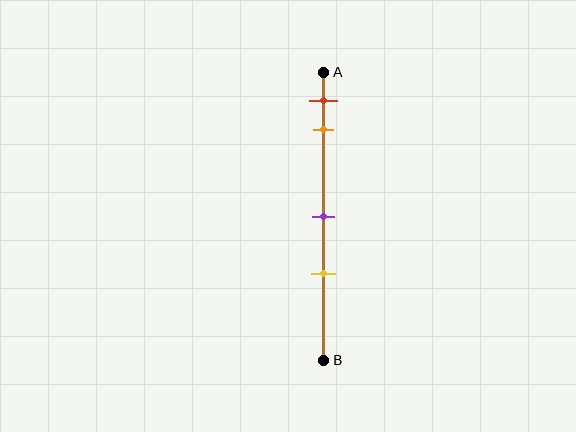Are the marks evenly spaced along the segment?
No, the marks are not evenly spaced.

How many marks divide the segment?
There are 4 marks dividing the segment.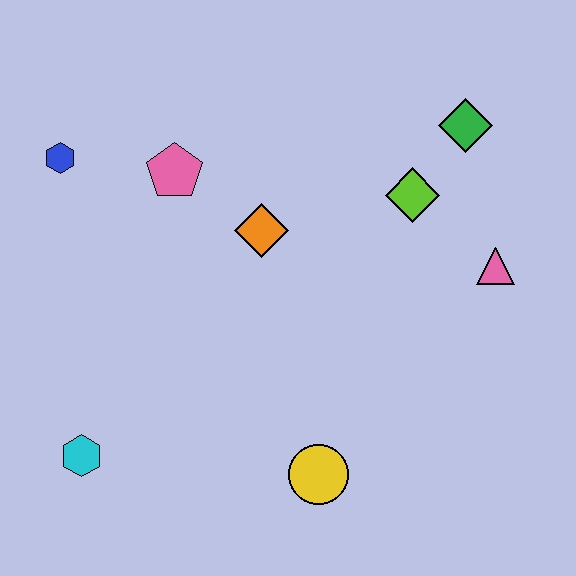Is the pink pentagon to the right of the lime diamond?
No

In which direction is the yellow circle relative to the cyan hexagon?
The yellow circle is to the right of the cyan hexagon.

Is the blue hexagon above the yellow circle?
Yes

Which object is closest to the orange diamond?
The pink pentagon is closest to the orange diamond.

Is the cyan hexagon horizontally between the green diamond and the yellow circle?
No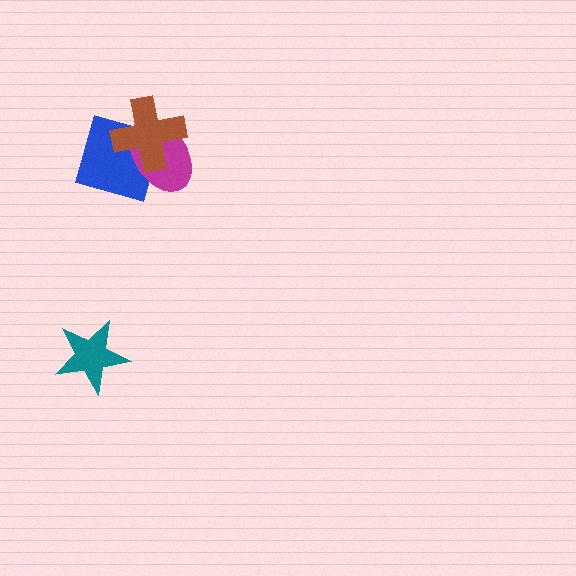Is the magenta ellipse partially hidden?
Yes, it is partially covered by another shape.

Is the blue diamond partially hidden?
Yes, it is partially covered by another shape.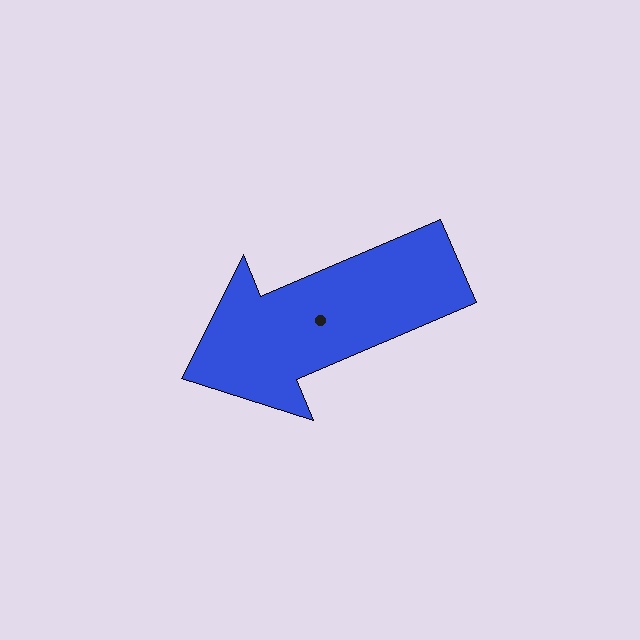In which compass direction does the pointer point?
Southwest.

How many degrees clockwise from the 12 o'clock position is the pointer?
Approximately 247 degrees.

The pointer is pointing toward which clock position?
Roughly 8 o'clock.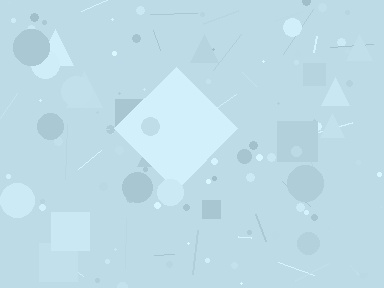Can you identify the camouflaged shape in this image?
The camouflaged shape is a diamond.